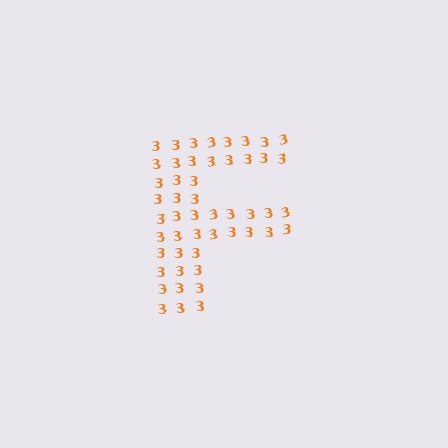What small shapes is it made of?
It is made of small digit 3's.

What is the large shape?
The large shape is the letter F.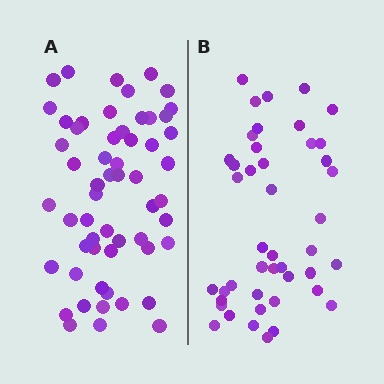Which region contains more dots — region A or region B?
Region A (the left region) has more dots.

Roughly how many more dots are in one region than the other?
Region A has approximately 15 more dots than region B.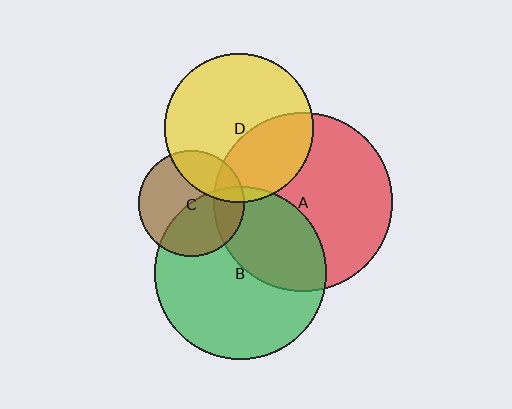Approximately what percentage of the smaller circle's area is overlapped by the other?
Approximately 25%.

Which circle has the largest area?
Circle A (red).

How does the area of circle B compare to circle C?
Approximately 2.7 times.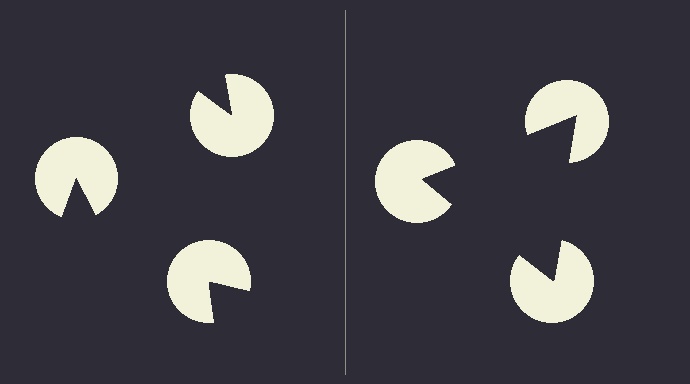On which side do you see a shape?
An illusory triangle appears on the right side. On the left side the wedge cuts are rotated, so no coherent shape forms.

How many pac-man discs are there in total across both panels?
6 — 3 on each side.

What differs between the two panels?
The pac-man discs are positioned identically on both sides; only the wedge orientations differ. On the right they align to a triangle; on the left they are misaligned.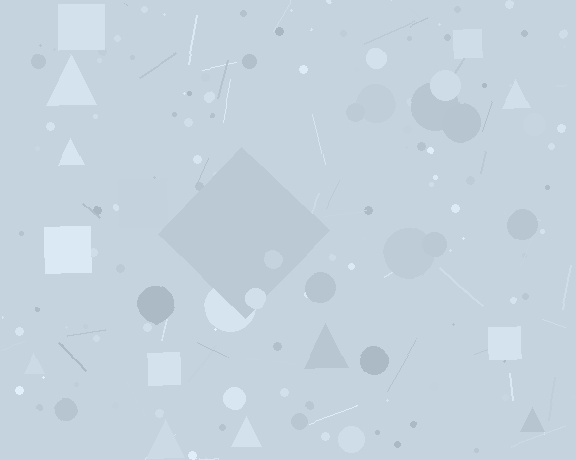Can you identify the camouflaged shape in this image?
The camouflaged shape is a diamond.